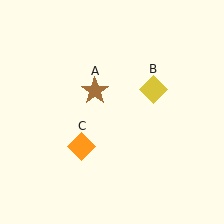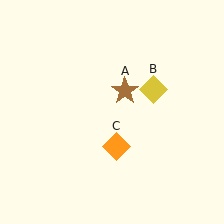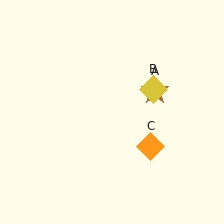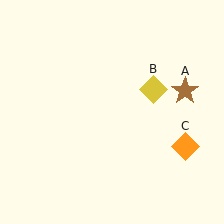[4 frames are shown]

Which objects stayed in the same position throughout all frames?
Yellow diamond (object B) remained stationary.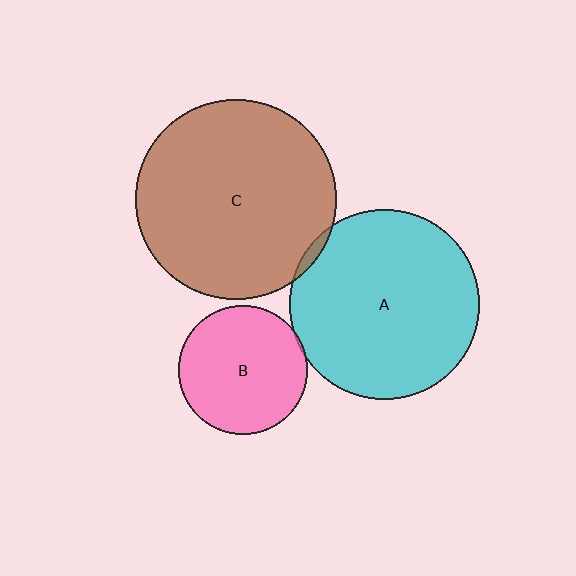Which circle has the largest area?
Circle C (brown).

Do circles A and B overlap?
Yes.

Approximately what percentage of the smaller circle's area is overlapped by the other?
Approximately 5%.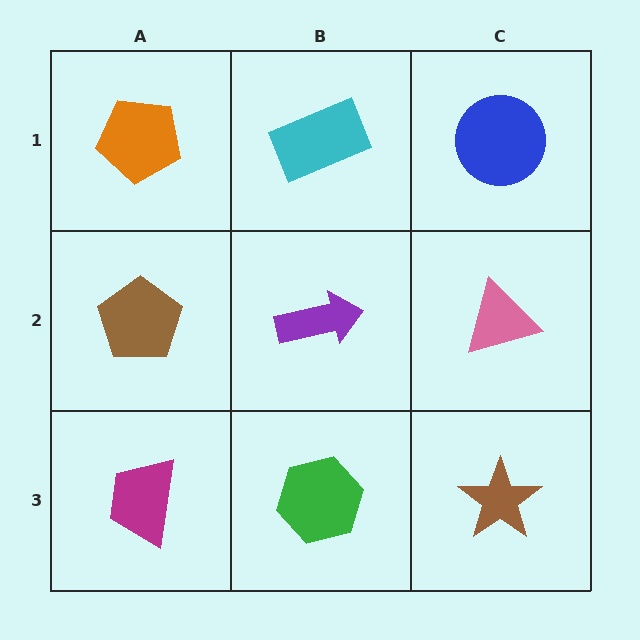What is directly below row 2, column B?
A green hexagon.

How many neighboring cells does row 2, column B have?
4.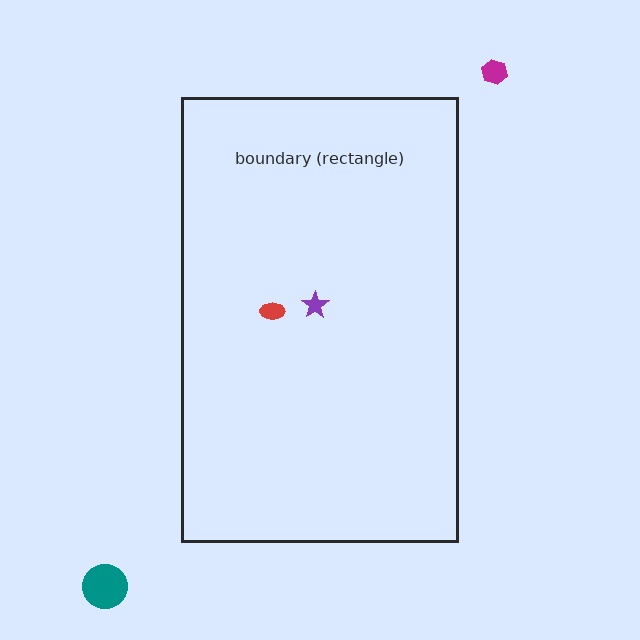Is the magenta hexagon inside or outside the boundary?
Outside.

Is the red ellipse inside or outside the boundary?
Inside.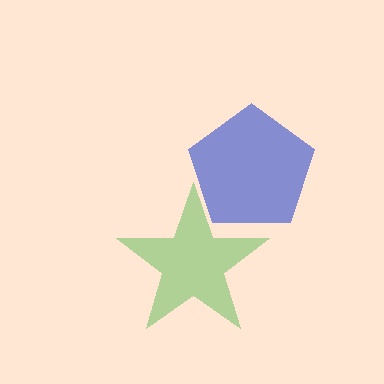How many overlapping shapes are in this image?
There are 2 overlapping shapes in the image.